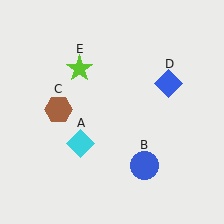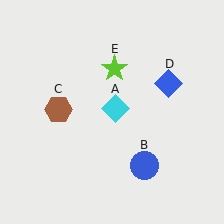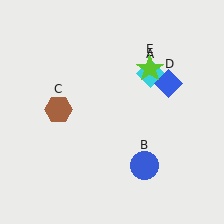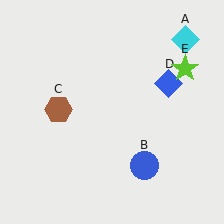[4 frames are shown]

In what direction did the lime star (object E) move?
The lime star (object E) moved right.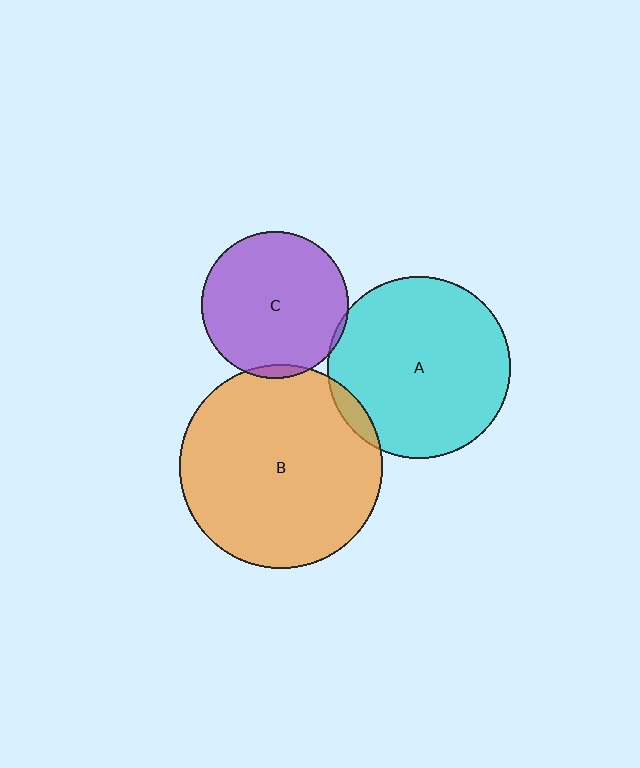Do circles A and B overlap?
Yes.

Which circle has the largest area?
Circle B (orange).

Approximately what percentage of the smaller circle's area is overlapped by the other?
Approximately 5%.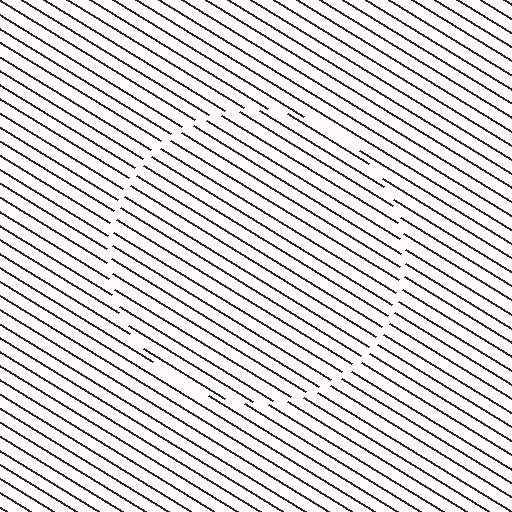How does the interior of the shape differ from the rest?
The interior of the shape contains the same grating, shifted by half a period — the contour is defined by the phase discontinuity where line-ends from the inner and outer gratings abut.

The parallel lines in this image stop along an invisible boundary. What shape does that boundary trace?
An illusory circle. The interior of the shape contains the same grating, shifted by half a period — the contour is defined by the phase discontinuity where line-ends from the inner and outer gratings abut.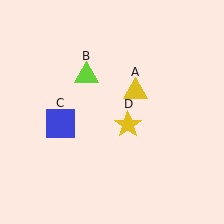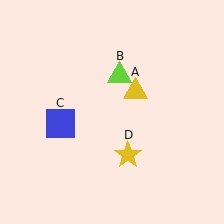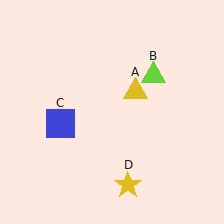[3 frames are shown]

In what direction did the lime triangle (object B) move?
The lime triangle (object B) moved right.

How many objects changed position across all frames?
2 objects changed position: lime triangle (object B), yellow star (object D).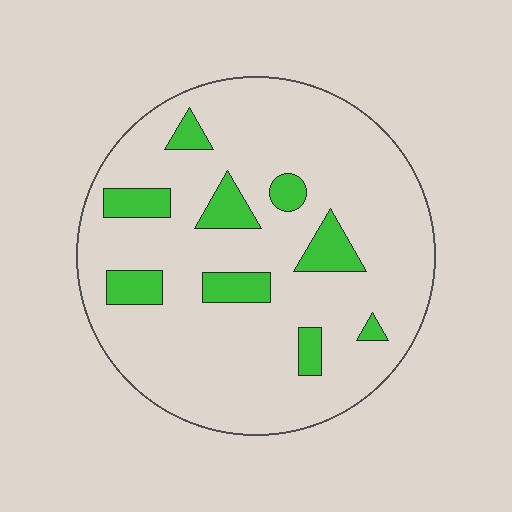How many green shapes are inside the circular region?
9.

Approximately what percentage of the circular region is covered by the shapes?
Approximately 15%.